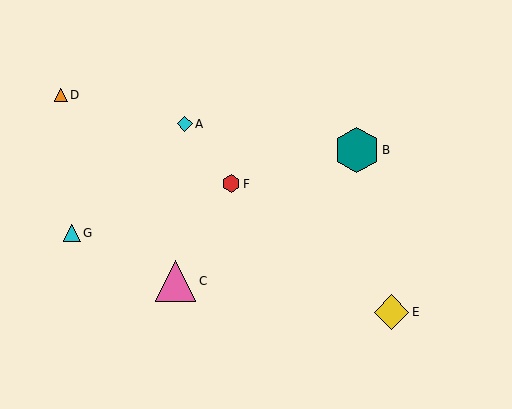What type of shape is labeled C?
Shape C is a pink triangle.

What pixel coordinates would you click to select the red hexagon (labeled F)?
Click at (231, 184) to select the red hexagon F.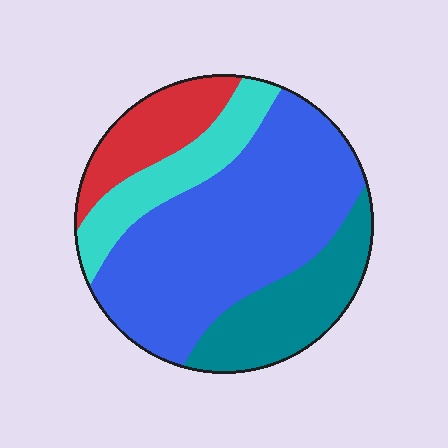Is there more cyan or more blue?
Blue.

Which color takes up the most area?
Blue, at roughly 50%.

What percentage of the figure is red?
Red covers 14% of the figure.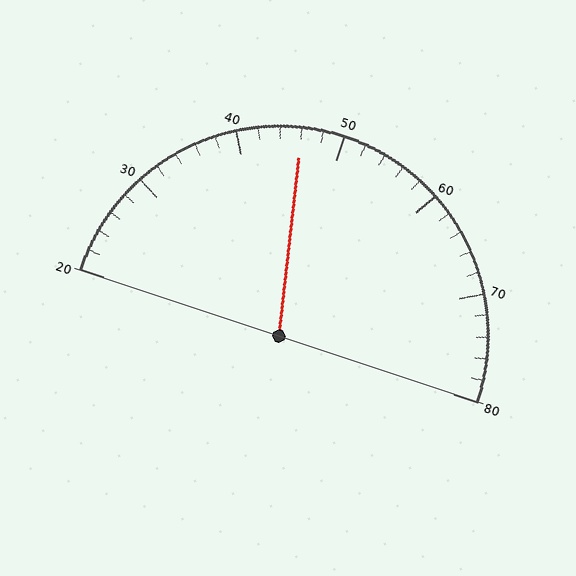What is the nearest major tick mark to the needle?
The nearest major tick mark is 50.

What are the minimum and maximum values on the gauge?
The gauge ranges from 20 to 80.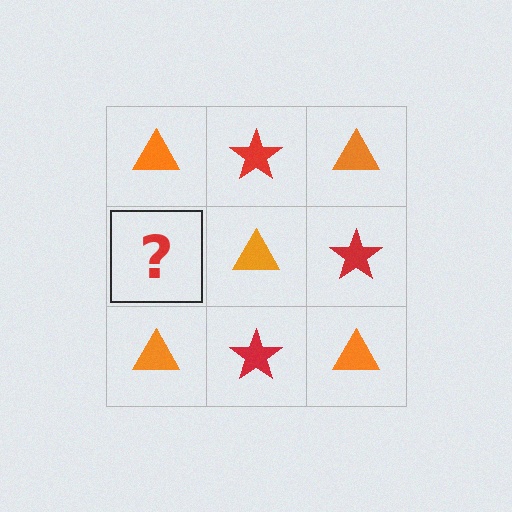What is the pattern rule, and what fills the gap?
The rule is that it alternates orange triangle and red star in a checkerboard pattern. The gap should be filled with a red star.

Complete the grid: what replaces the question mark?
The question mark should be replaced with a red star.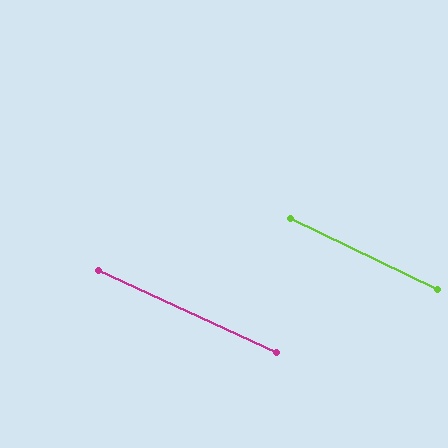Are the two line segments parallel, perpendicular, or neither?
Parallel — their directions differ by only 1.0°.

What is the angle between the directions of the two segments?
Approximately 1 degree.